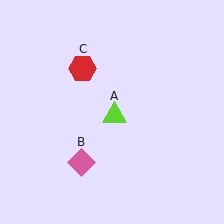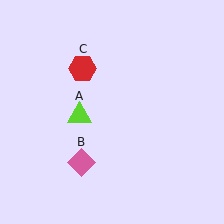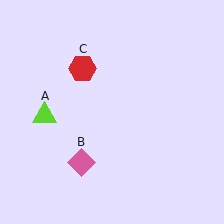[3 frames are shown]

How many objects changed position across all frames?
1 object changed position: lime triangle (object A).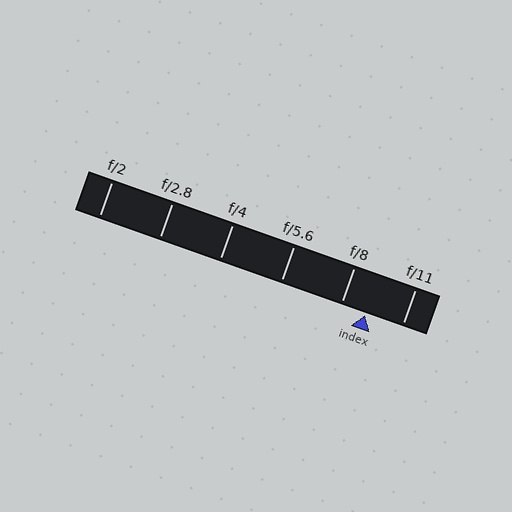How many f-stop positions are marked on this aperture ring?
There are 6 f-stop positions marked.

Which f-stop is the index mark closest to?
The index mark is closest to f/8.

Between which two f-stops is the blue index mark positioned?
The index mark is between f/8 and f/11.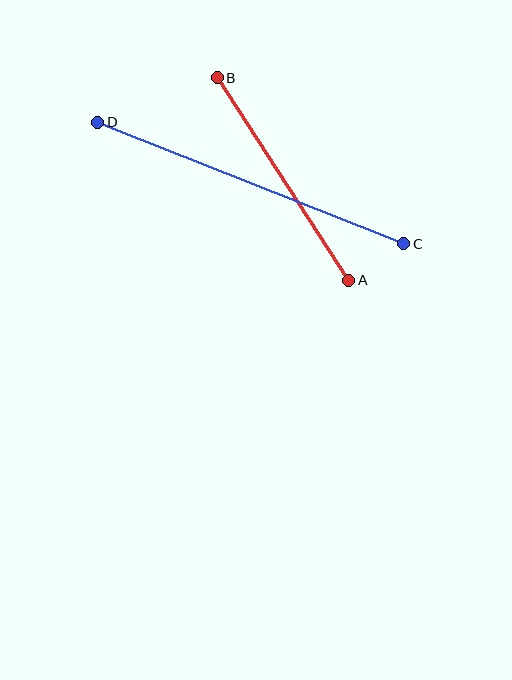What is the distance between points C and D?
The distance is approximately 329 pixels.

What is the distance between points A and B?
The distance is approximately 242 pixels.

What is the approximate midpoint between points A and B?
The midpoint is at approximately (283, 179) pixels.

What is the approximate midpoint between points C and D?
The midpoint is at approximately (251, 183) pixels.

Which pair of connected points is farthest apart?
Points C and D are farthest apart.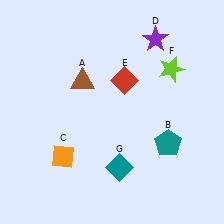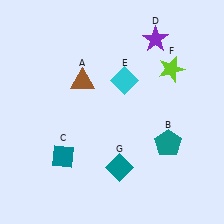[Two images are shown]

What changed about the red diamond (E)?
In Image 1, E is red. In Image 2, it changed to cyan.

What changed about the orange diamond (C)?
In Image 1, C is orange. In Image 2, it changed to teal.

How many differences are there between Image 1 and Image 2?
There are 2 differences between the two images.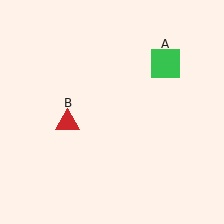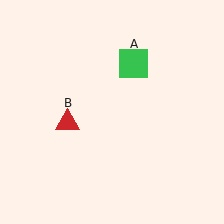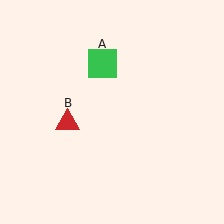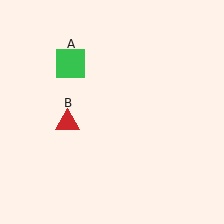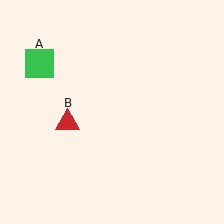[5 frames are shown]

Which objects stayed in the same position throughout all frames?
Red triangle (object B) remained stationary.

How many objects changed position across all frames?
1 object changed position: green square (object A).